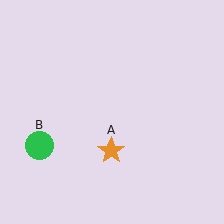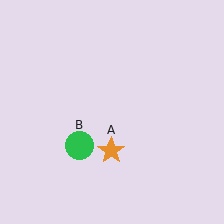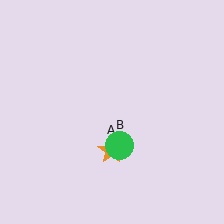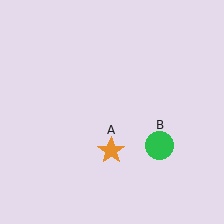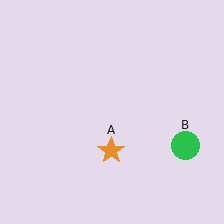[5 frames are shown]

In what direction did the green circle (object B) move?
The green circle (object B) moved right.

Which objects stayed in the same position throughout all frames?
Orange star (object A) remained stationary.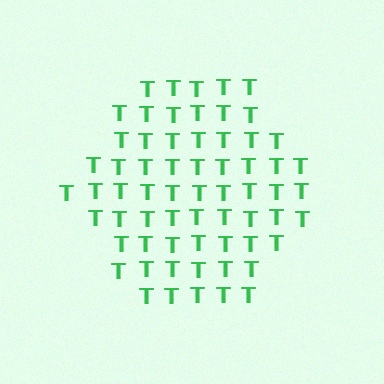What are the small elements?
The small elements are letter T's.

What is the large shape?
The large shape is a hexagon.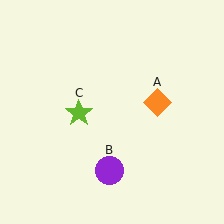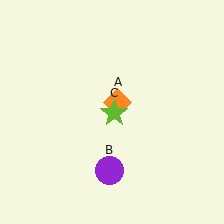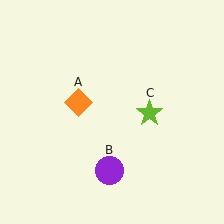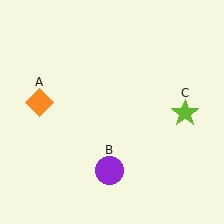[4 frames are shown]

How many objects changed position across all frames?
2 objects changed position: orange diamond (object A), lime star (object C).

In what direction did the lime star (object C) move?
The lime star (object C) moved right.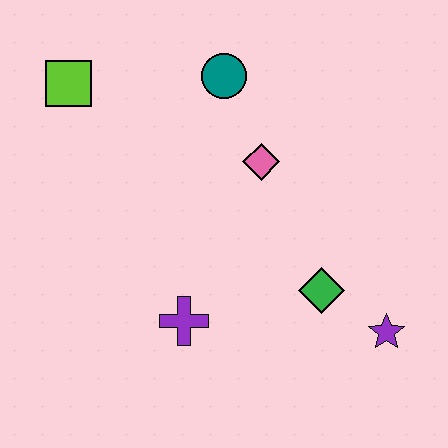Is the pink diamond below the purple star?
No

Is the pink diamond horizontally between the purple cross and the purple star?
Yes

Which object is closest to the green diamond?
The purple star is closest to the green diamond.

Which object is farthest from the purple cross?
The lime square is farthest from the purple cross.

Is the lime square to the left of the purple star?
Yes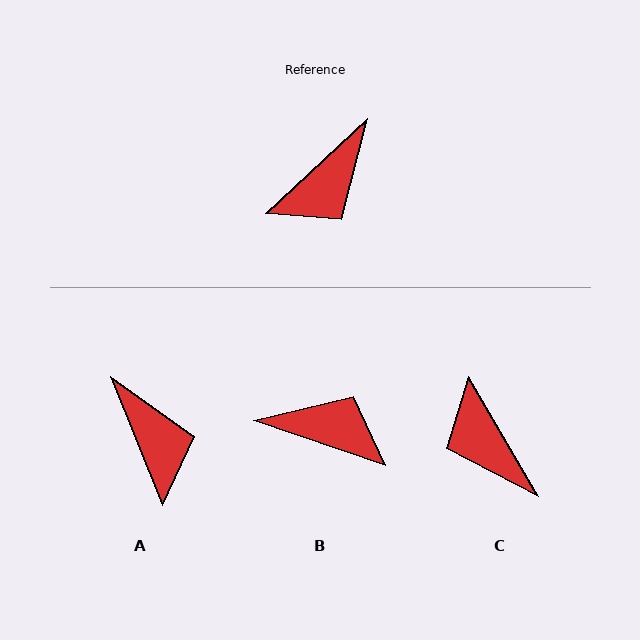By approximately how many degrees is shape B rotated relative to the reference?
Approximately 118 degrees counter-clockwise.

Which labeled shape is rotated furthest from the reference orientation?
B, about 118 degrees away.